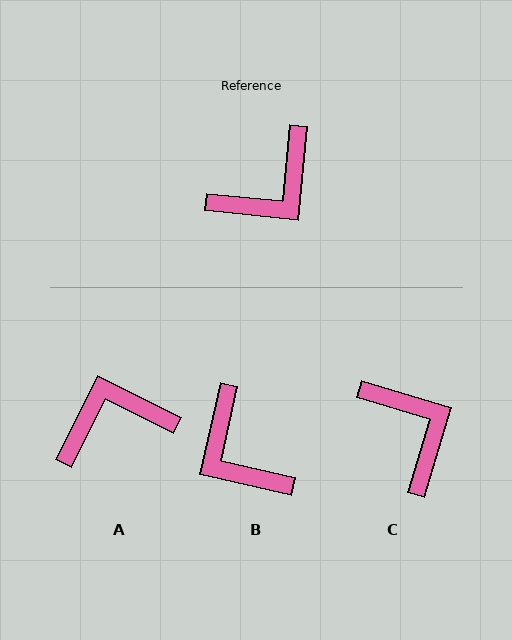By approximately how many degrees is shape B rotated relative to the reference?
Approximately 97 degrees clockwise.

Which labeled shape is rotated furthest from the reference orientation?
A, about 159 degrees away.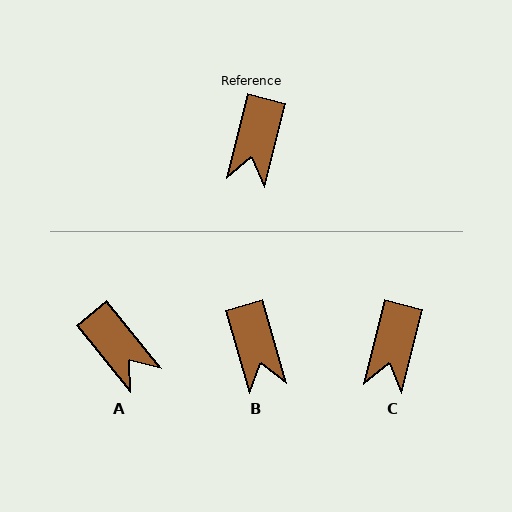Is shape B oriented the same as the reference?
No, it is off by about 30 degrees.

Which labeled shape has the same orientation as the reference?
C.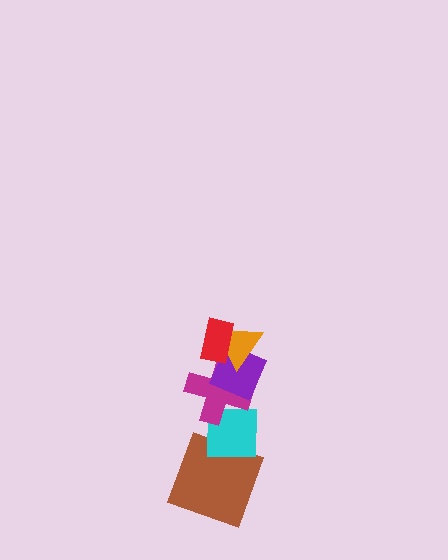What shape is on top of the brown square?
The cyan square is on top of the brown square.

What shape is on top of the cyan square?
The magenta cross is on top of the cyan square.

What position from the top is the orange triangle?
The orange triangle is 2nd from the top.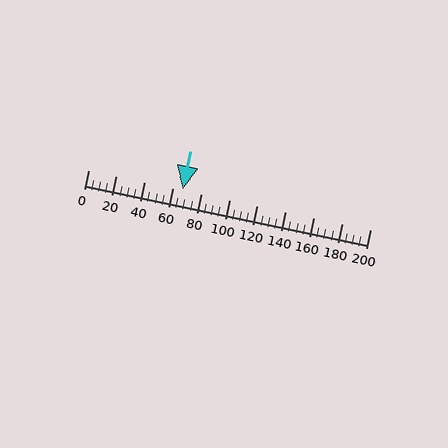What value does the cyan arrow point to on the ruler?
The cyan arrow points to approximately 67.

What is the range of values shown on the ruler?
The ruler shows values from 0 to 200.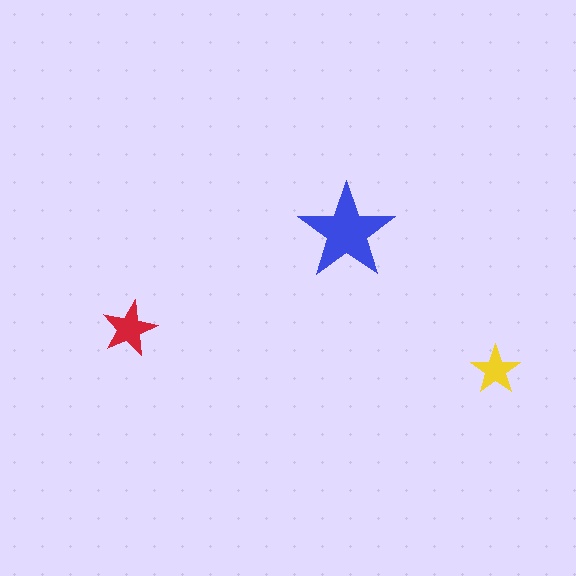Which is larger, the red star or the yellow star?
The red one.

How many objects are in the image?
There are 3 objects in the image.